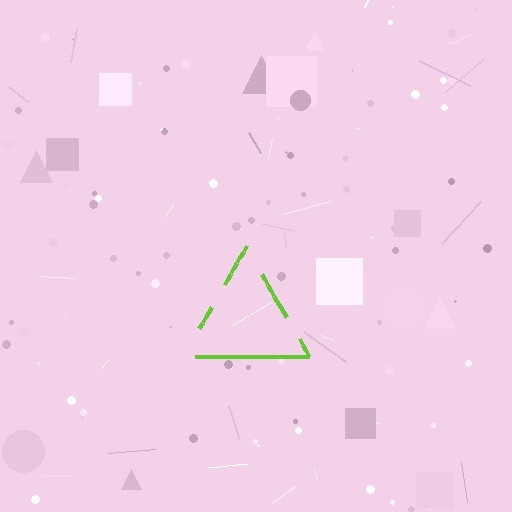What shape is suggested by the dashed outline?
The dashed outline suggests a triangle.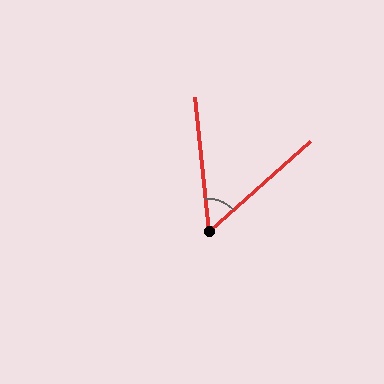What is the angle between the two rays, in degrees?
Approximately 55 degrees.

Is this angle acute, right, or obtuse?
It is acute.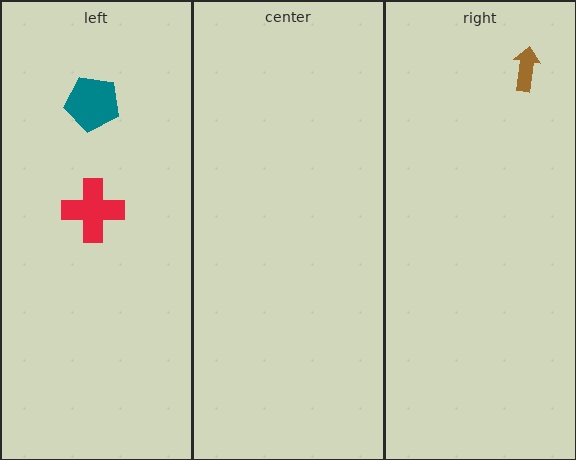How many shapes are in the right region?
1.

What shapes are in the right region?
The brown arrow.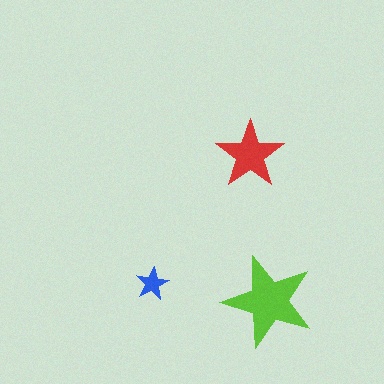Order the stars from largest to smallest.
the lime one, the red one, the blue one.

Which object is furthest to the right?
The lime star is rightmost.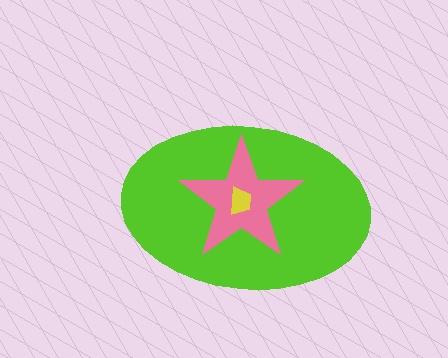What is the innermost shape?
The yellow trapezoid.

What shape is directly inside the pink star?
The yellow trapezoid.